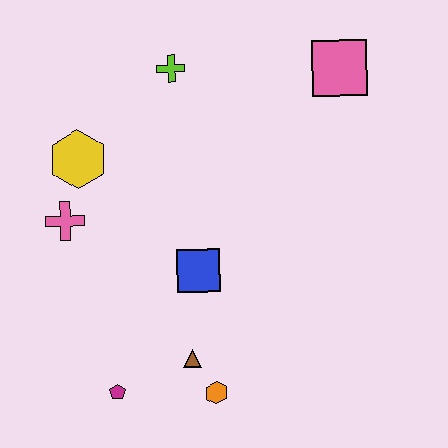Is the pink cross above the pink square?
No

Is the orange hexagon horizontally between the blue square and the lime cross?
No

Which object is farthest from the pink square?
The magenta pentagon is farthest from the pink square.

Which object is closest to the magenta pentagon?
The brown triangle is closest to the magenta pentagon.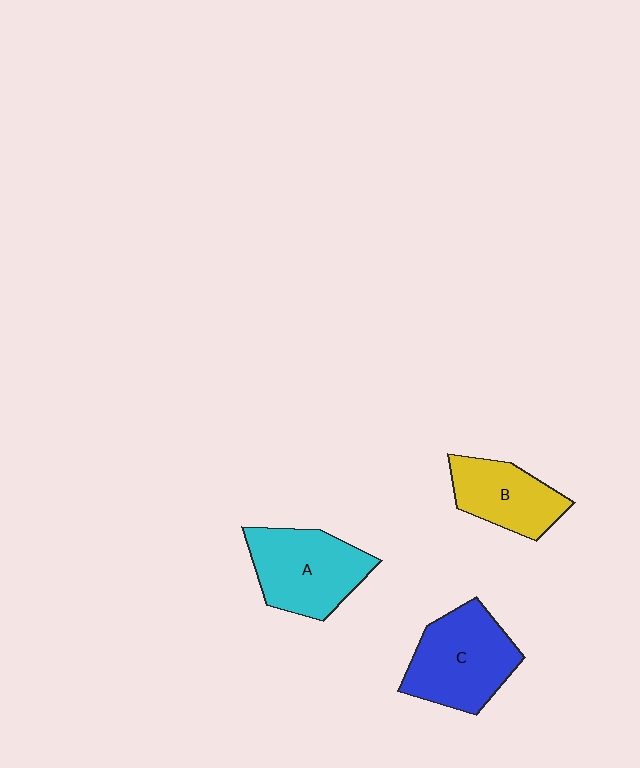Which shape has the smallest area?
Shape B (yellow).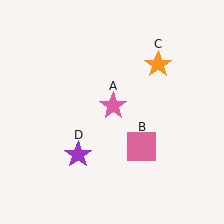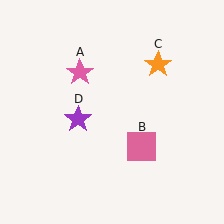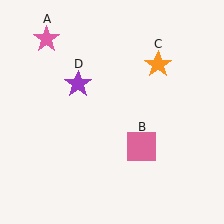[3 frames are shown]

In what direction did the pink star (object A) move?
The pink star (object A) moved up and to the left.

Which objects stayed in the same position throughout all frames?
Pink square (object B) and orange star (object C) remained stationary.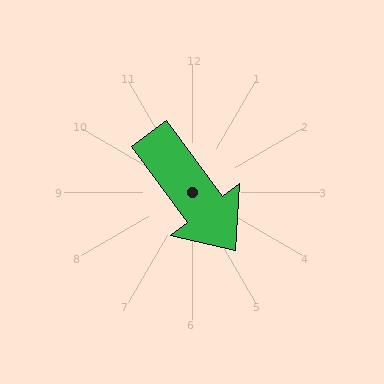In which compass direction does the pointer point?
Southeast.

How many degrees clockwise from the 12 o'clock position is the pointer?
Approximately 143 degrees.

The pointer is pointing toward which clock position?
Roughly 5 o'clock.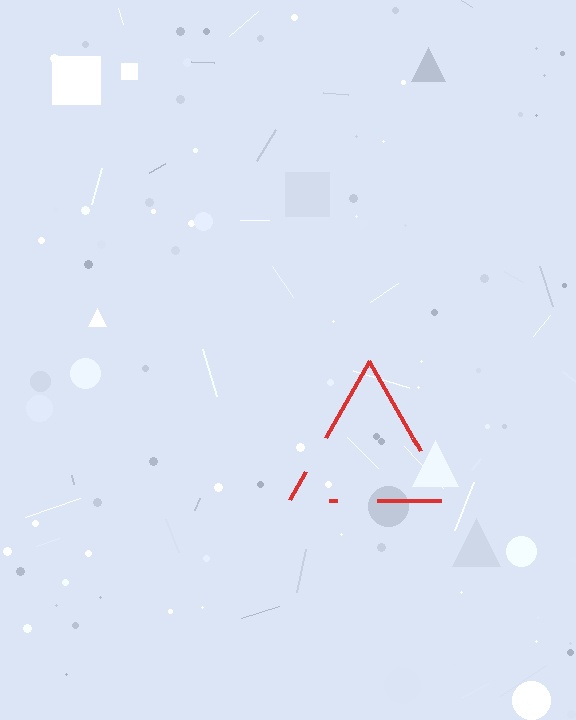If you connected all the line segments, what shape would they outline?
They would outline a triangle.